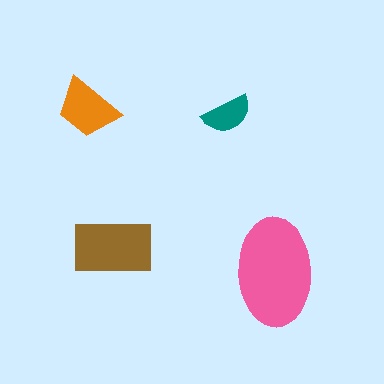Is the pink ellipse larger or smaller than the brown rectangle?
Larger.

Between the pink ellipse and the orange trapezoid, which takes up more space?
The pink ellipse.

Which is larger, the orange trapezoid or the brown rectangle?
The brown rectangle.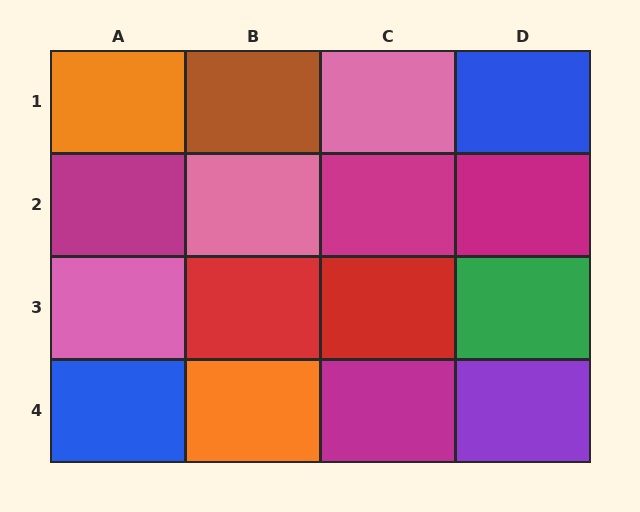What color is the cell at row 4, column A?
Blue.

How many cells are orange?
2 cells are orange.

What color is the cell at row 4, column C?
Magenta.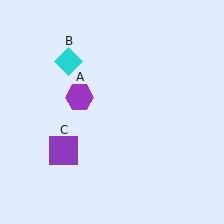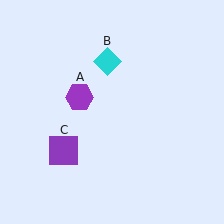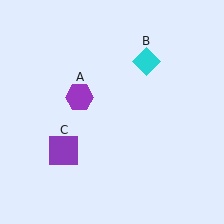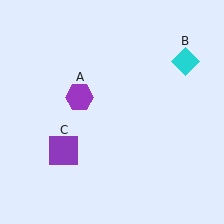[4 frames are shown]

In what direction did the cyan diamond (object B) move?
The cyan diamond (object B) moved right.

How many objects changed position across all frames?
1 object changed position: cyan diamond (object B).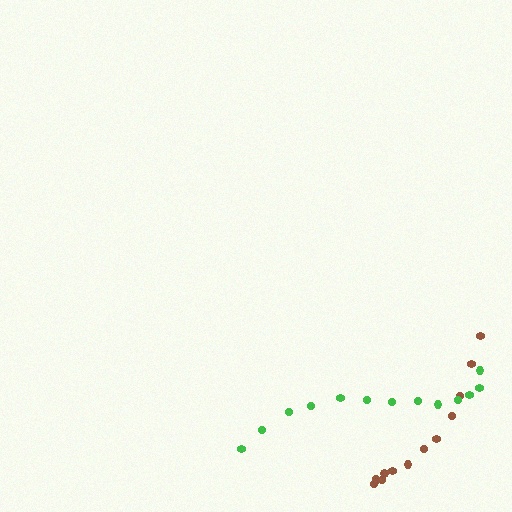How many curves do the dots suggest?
There are 2 distinct paths.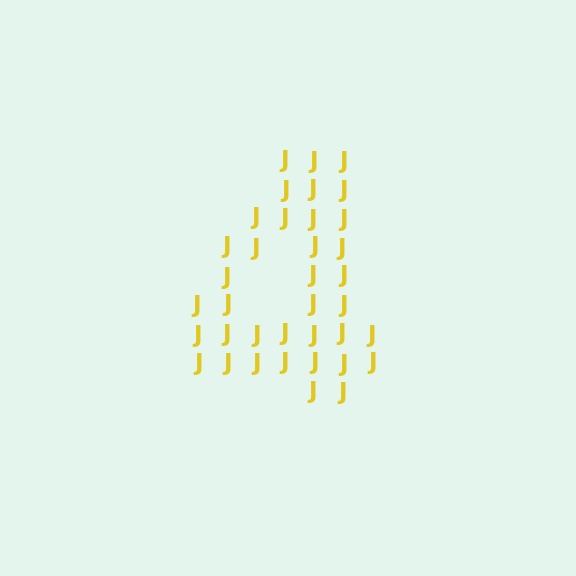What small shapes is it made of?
It is made of small letter J's.